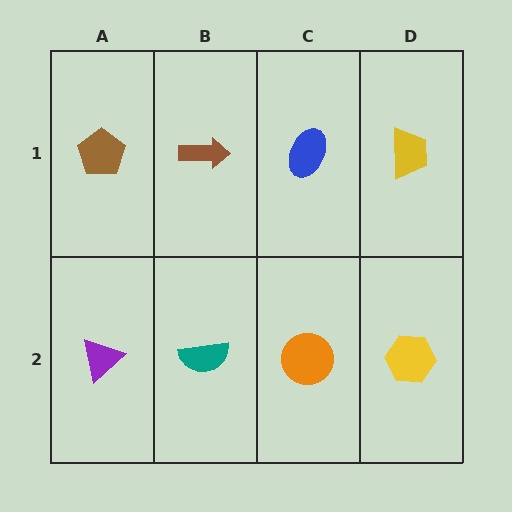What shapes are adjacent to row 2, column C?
A blue ellipse (row 1, column C), a teal semicircle (row 2, column B), a yellow hexagon (row 2, column D).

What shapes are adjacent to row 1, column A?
A purple triangle (row 2, column A), a brown arrow (row 1, column B).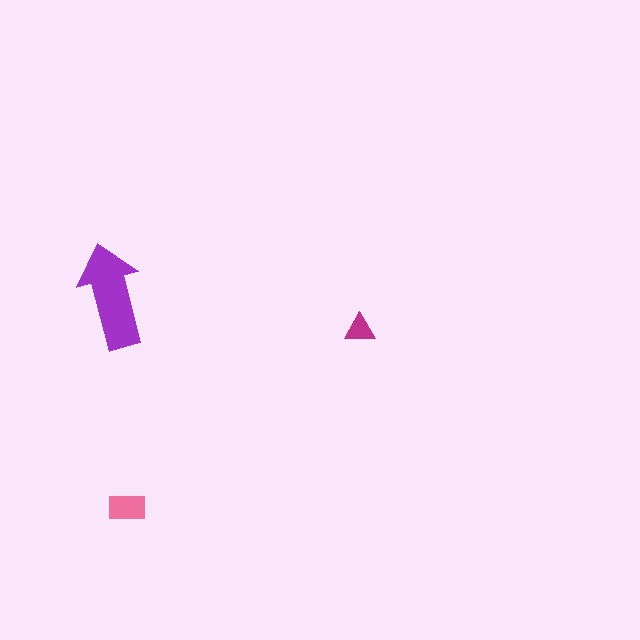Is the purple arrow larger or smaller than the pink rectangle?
Larger.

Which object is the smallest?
The magenta triangle.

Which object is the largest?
The purple arrow.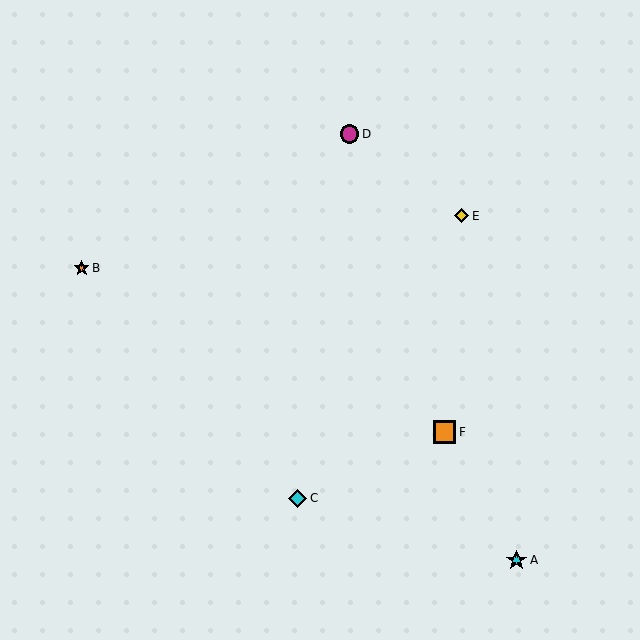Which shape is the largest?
The orange square (labeled F) is the largest.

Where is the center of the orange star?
The center of the orange star is at (82, 268).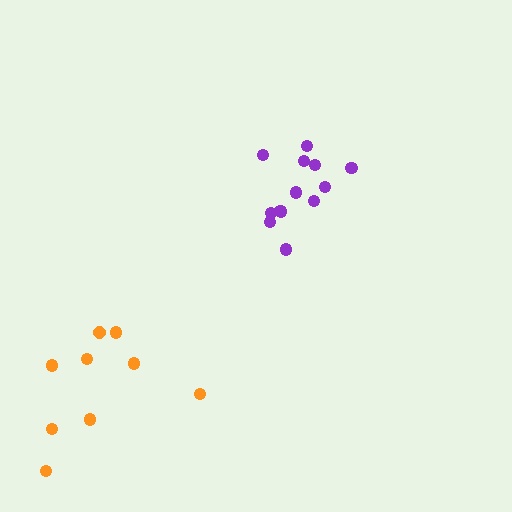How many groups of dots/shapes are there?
There are 2 groups.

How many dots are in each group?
Group 1: 13 dots, Group 2: 9 dots (22 total).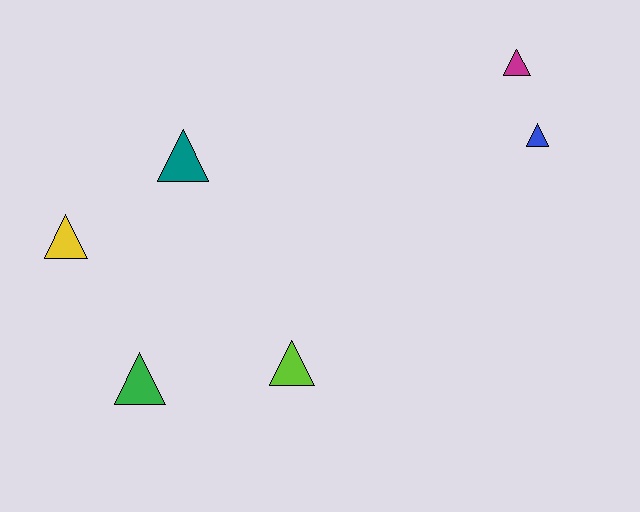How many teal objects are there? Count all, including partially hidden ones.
There is 1 teal object.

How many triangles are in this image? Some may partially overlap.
There are 6 triangles.